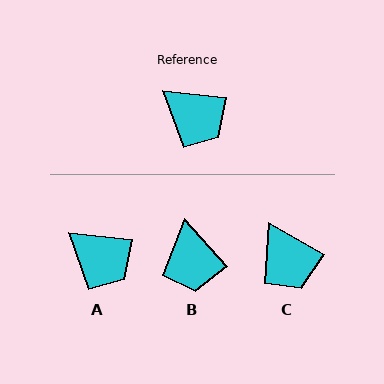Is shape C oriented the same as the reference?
No, it is off by about 23 degrees.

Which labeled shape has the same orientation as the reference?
A.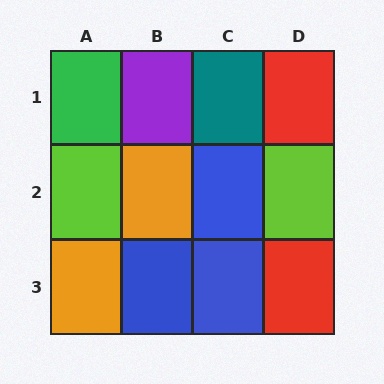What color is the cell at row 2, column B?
Orange.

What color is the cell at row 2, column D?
Lime.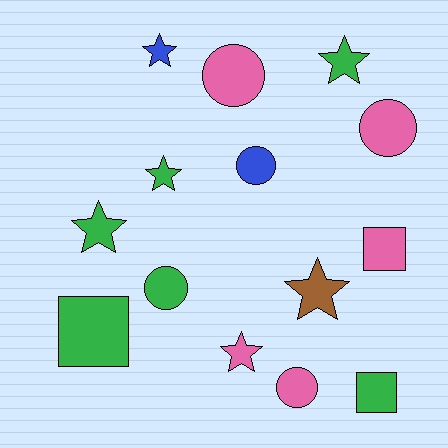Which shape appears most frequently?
Star, with 6 objects.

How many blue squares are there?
There are no blue squares.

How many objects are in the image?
There are 14 objects.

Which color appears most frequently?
Green, with 6 objects.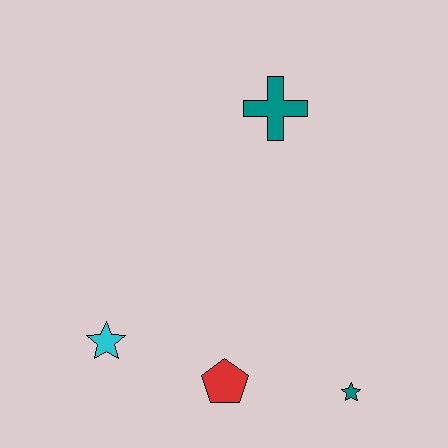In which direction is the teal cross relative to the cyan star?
The teal cross is above the cyan star.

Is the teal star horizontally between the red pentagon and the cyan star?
No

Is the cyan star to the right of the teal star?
No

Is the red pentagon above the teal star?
Yes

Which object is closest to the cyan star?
The red pentagon is closest to the cyan star.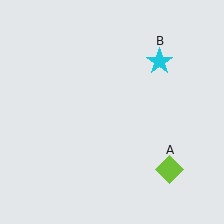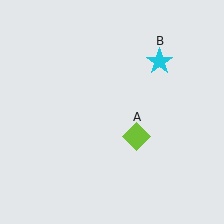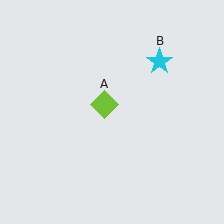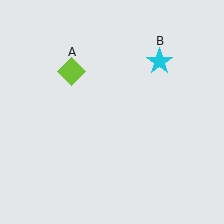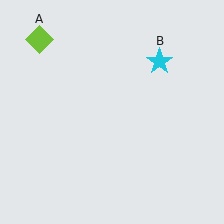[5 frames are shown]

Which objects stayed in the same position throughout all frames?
Cyan star (object B) remained stationary.